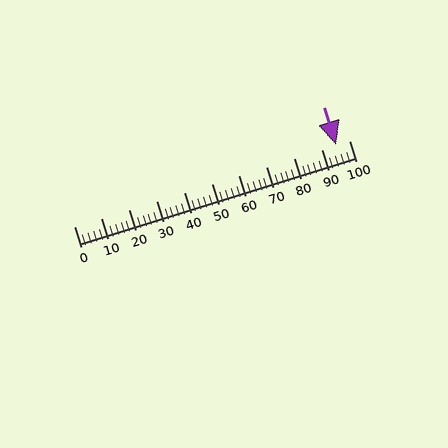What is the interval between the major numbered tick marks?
The major tick marks are spaced 10 units apart.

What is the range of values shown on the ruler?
The ruler shows values from 0 to 100.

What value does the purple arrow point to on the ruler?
The purple arrow points to approximately 95.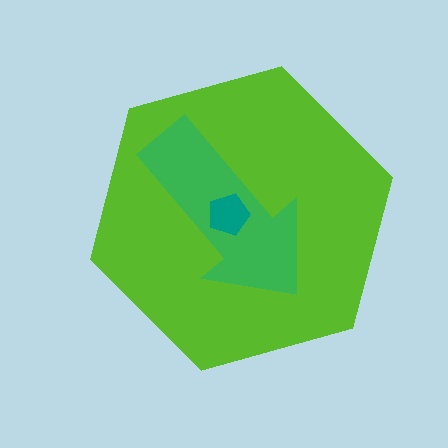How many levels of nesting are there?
3.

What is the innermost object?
The teal pentagon.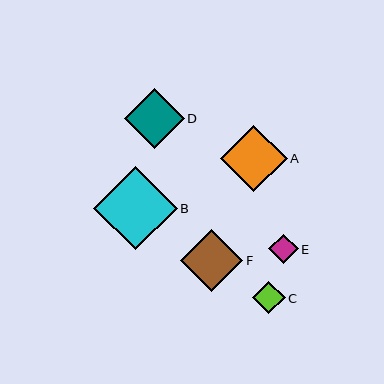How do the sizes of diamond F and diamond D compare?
Diamond F and diamond D are approximately the same size.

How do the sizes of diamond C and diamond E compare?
Diamond C and diamond E are approximately the same size.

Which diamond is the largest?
Diamond B is the largest with a size of approximately 83 pixels.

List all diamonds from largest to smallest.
From largest to smallest: B, A, F, D, C, E.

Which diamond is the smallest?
Diamond E is the smallest with a size of approximately 30 pixels.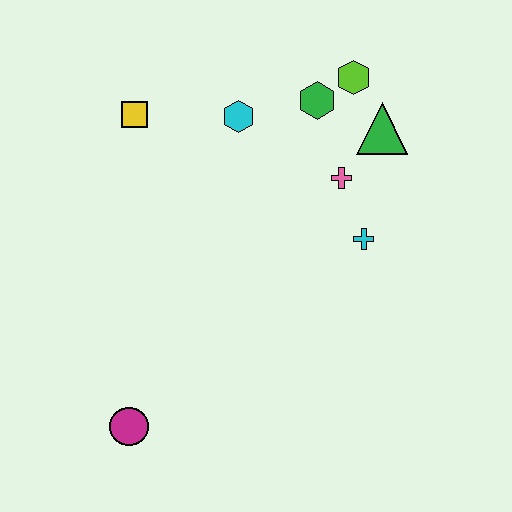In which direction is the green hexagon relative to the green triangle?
The green hexagon is to the left of the green triangle.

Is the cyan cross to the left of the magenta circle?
No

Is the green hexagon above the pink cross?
Yes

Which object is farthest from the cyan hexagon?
The magenta circle is farthest from the cyan hexagon.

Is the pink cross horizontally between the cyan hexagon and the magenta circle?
No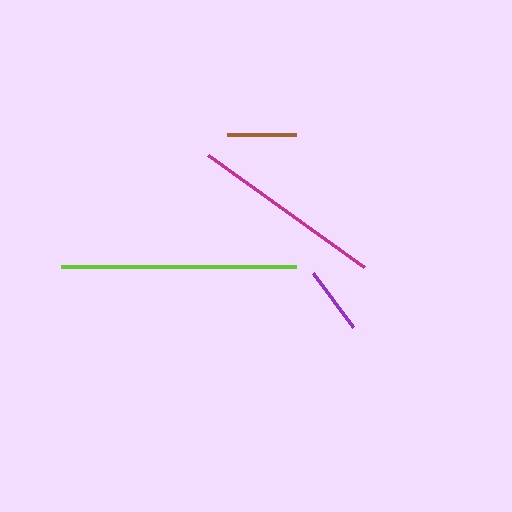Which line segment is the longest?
The lime line is the longest at approximately 235 pixels.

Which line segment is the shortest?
The purple line is the shortest at approximately 68 pixels.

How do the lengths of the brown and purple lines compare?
The brown and purple lines are approximately the same length.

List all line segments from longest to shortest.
From longest to shortest: lime, magenta, brown, purple.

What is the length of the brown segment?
The brown segment is approximately 68 pixels long.